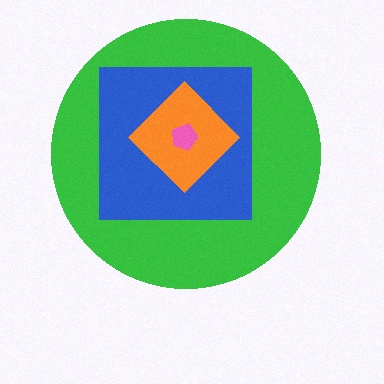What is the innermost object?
The pink pentagon.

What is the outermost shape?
The green circle.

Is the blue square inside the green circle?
Yes.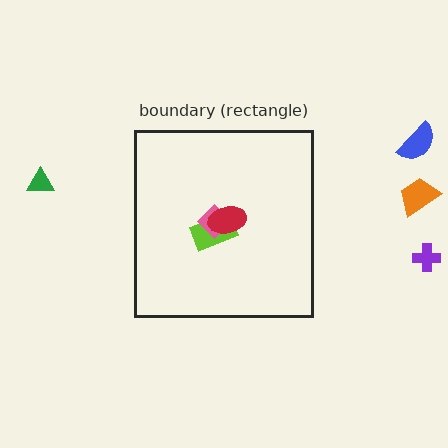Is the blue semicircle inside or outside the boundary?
Outside.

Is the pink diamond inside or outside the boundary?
Inside.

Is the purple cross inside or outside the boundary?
Outside.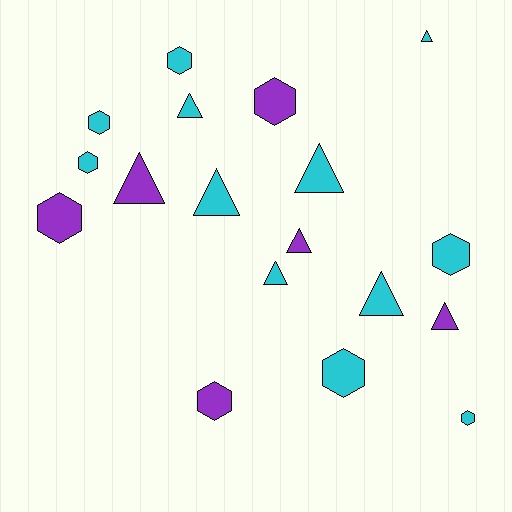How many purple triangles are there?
There are 3 purple triangles.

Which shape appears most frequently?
Hexagon, with 9 objects.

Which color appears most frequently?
Cyan, with 12 objects.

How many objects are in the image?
There are 18 objects.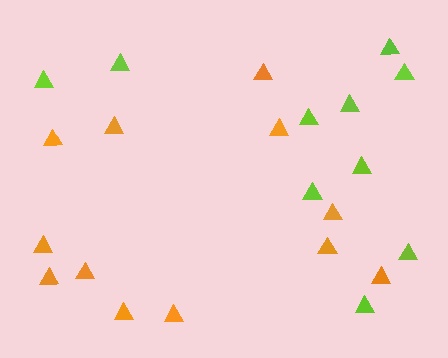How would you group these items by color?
There are 2 groups: one group of lime triangles (10) and one group of orange triangles (12).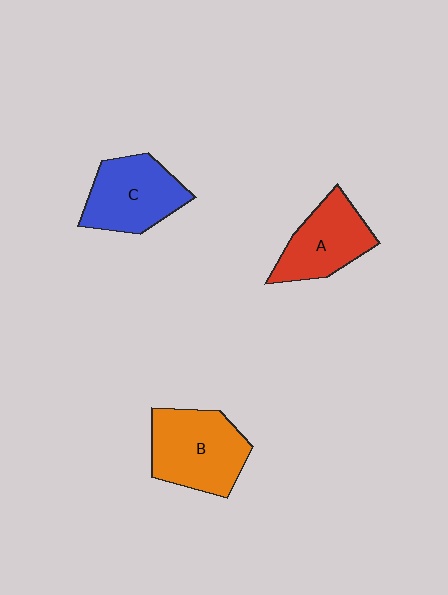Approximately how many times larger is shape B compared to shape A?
Approximately 1.3 times.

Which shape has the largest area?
Shape B (orange).